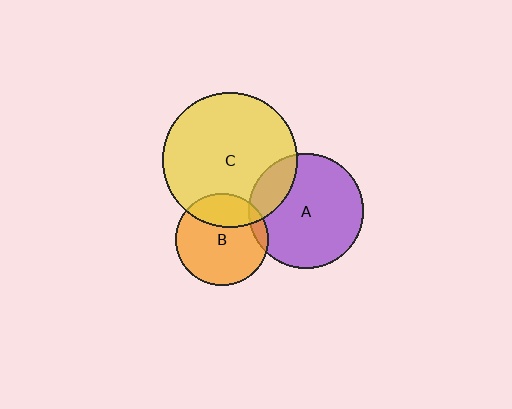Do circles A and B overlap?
Yes.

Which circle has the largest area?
Circle C (yellow).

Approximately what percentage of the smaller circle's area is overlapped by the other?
Approximately 10%.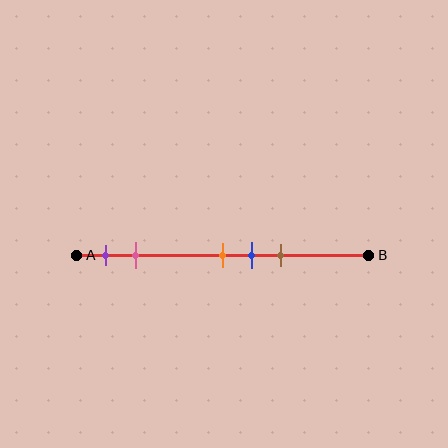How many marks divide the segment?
There are 5 marks dividing the segment.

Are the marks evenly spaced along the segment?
No, the marks are not evenly spaced.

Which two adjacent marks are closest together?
The orange and blue marks are the closest adjacent pair.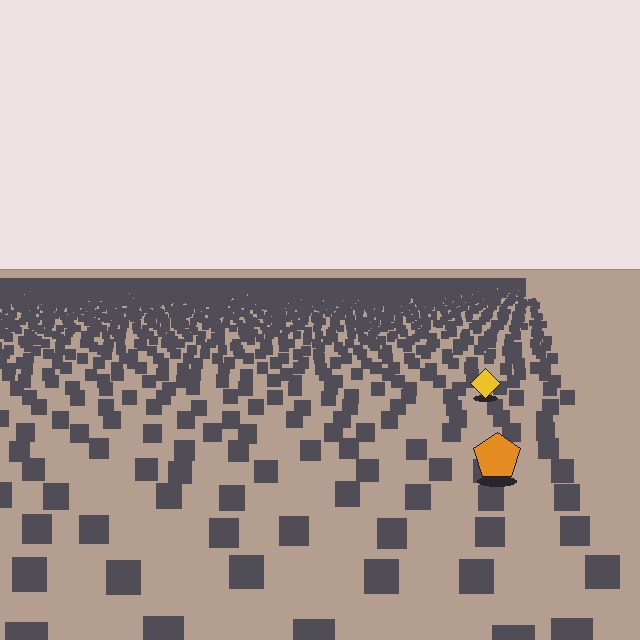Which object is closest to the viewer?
The orange pentagon is closest. The texture marks near it are larger and more spread out.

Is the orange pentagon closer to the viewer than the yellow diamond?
Yes. The orange pentagon is closer — you can tell from the texture gradient: the ground texture is coarser near it.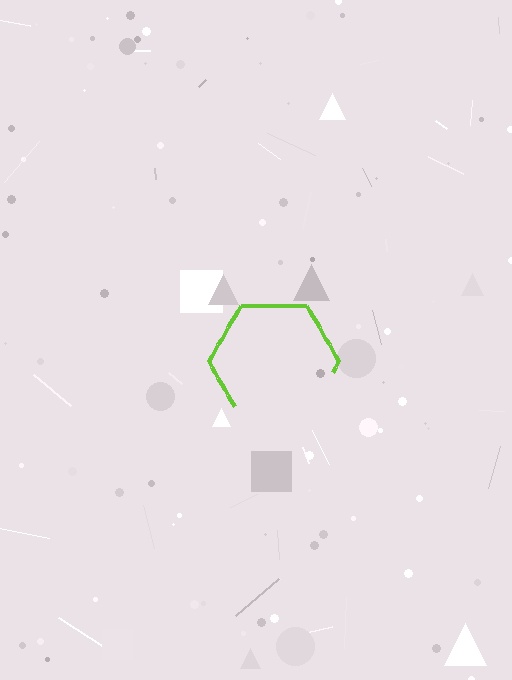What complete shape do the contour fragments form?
The contour fragments form a hexagon.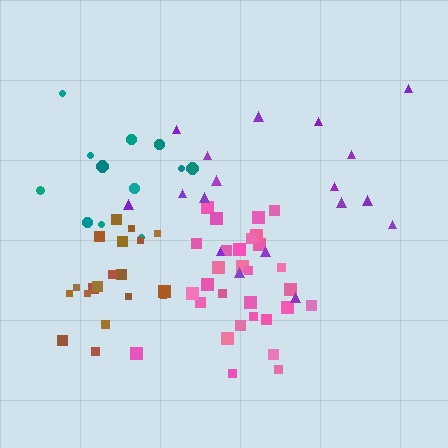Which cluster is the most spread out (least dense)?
Purple.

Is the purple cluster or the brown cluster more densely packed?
Brown.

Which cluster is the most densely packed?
Brown.